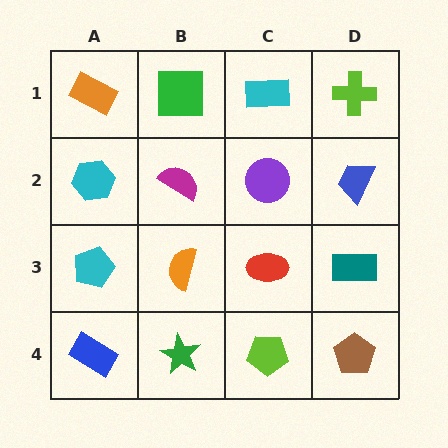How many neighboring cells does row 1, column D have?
2.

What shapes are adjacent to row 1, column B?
A magenta semicircle (row 2, column B), an orange rectangle (row 1, column A), a cyan rectangle (row 1, column C).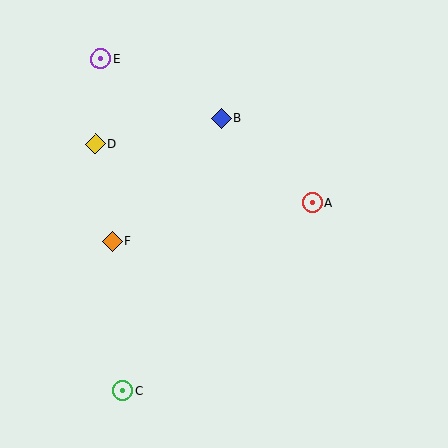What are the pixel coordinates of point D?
Point D is at (95, 144).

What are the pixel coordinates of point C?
Point C is at (123, 391).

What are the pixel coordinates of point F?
Point F is at (112, 242).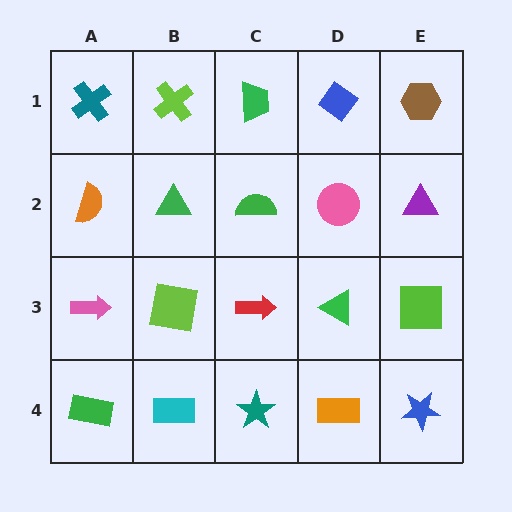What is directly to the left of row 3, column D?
A red arrow.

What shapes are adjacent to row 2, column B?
A lime cross (row 1, column B), a lime square (row 3, column B), an orange semicircle (row 2, column A), a green semicircle (row 2, column C).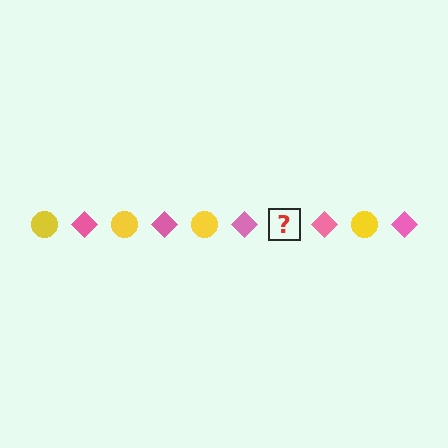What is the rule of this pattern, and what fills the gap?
The rule is that the pattern alternates between yellow circle and pink diamond. The gap should be filled with a yellow circle.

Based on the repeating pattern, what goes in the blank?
The blank should be a yellow circle.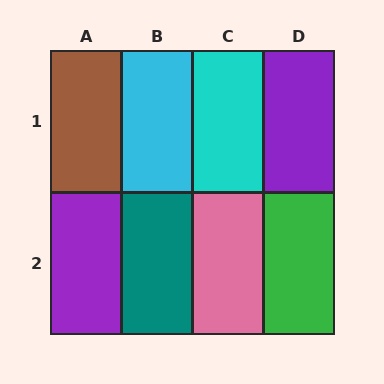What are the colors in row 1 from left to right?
Brown, cyan, cyan, purple.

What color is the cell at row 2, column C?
Pink.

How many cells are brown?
1 cell is brown.